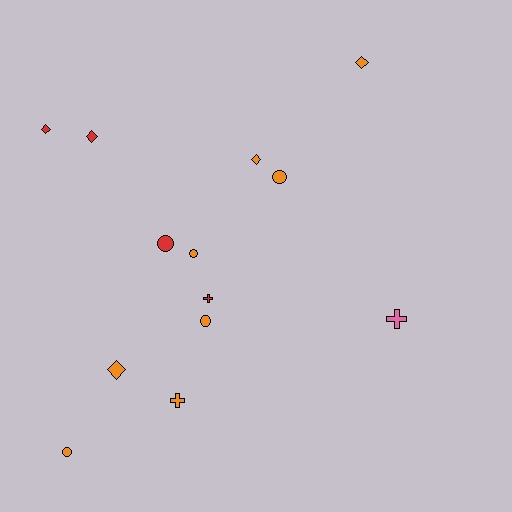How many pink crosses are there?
There is 1 pink cross.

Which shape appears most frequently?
Circle, with 5 objects.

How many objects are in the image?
There are 13 objects.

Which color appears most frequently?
Orange, with 8 objects.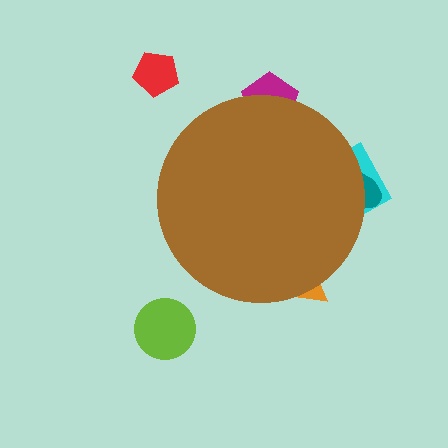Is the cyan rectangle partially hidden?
Yes, the cyan rectangle is partially hidden behind the brown circle.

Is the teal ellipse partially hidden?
Yes, the teal ellipse is partially hidden behind the brown circle.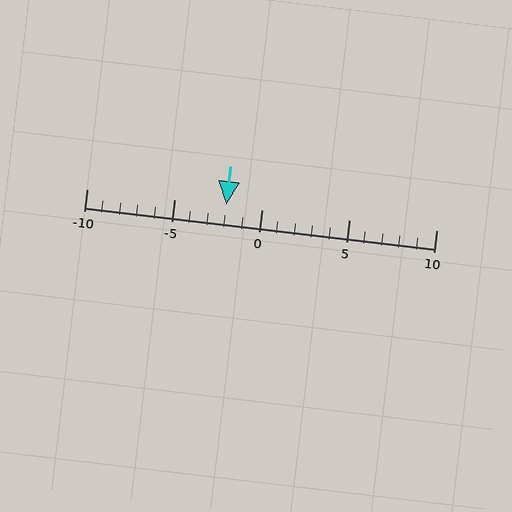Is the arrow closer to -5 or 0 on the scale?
The arrow is closer to 0.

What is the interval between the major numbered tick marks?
The major tick marks are spaced 5 units apart.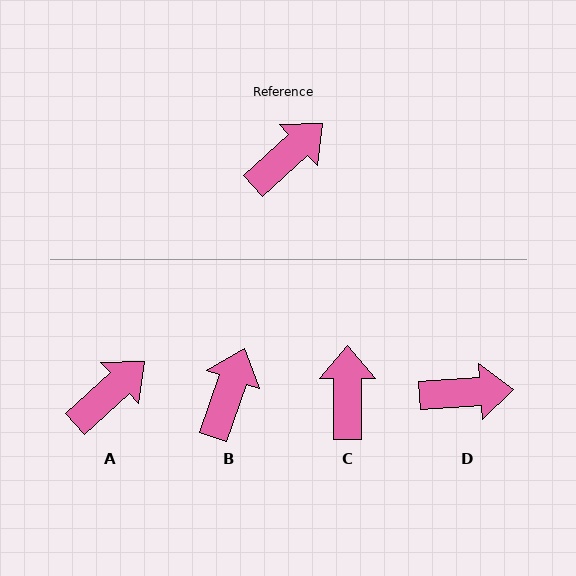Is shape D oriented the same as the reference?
No, it is off by about 39 degrees.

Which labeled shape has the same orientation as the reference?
A.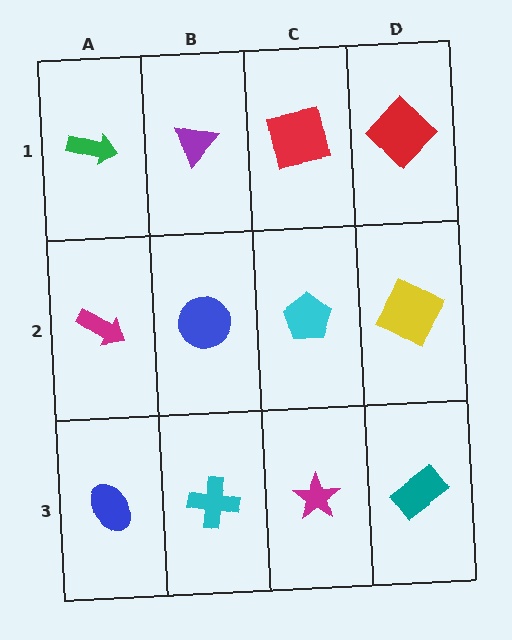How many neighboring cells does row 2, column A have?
3.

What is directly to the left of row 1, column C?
A purple triangle.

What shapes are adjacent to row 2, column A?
A green arrow (row 1, column A), a blue ellipse (row 3, column A), a blue circle (row 2, column B).